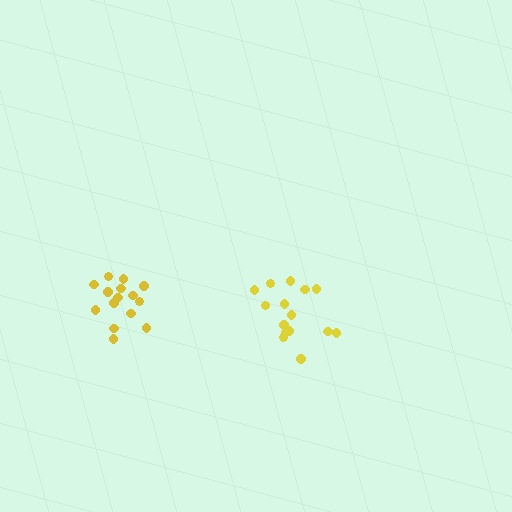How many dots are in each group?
Group 1: 15 dots, Group 2: 15 dots (30 total).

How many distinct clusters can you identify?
There are 2 distinct clusters.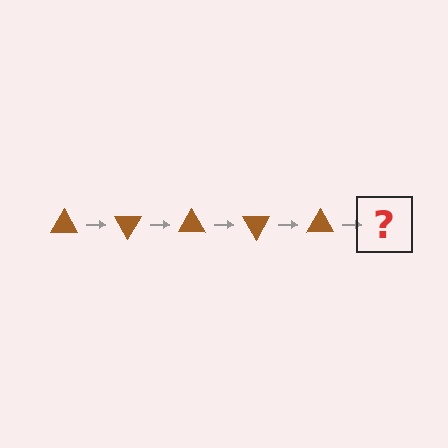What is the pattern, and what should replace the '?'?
The pattern is that the triangle rotates 60 degrees each step. The '?' should be a brown triangle rotated 300 degrees.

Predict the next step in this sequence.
The next step is a brown triangle rotated 300 degrees.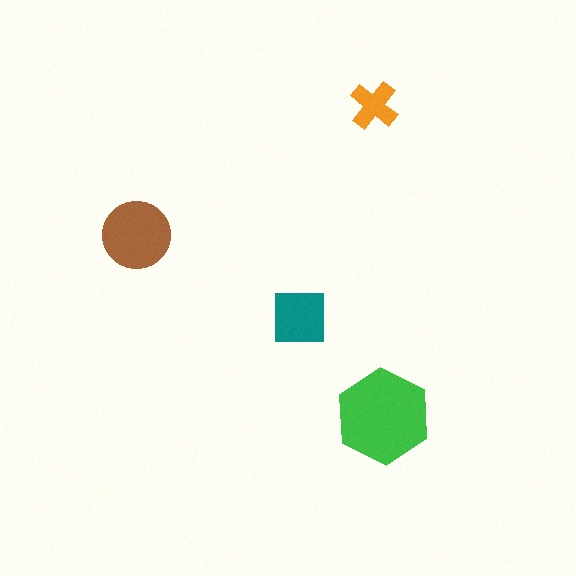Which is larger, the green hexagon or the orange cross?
The green hexagon.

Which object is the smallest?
The orange cross.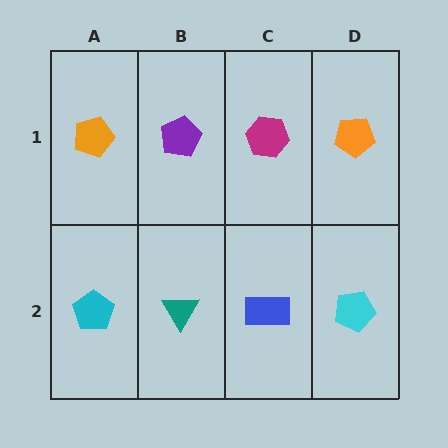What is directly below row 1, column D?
A cyan pentagon.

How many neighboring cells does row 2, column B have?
3.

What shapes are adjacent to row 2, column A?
An orange pentagon (row 1, column A), a teal triangle (row 2, column B).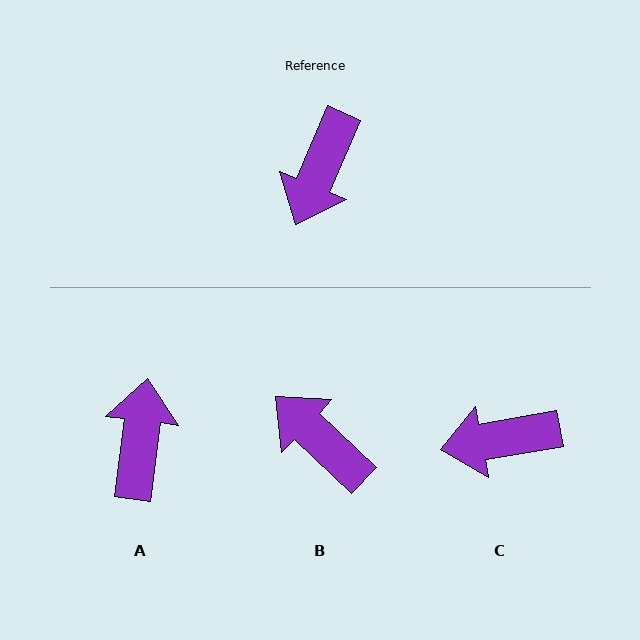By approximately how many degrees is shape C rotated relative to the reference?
Approximately 56 degrees clockwise.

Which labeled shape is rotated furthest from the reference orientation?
A, about 163 degrees away.